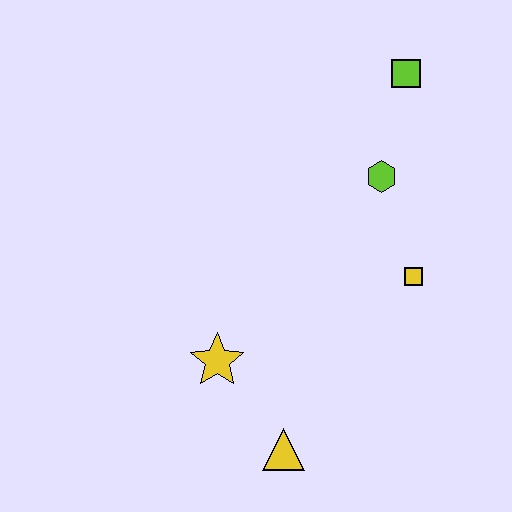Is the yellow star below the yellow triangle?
No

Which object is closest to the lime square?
The lime hexagon is closest to the lime square.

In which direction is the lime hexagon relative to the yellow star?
The lime hexagon is above the yellow star.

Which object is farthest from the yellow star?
The lime square is farthest from the yellow star.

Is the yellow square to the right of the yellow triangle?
Yes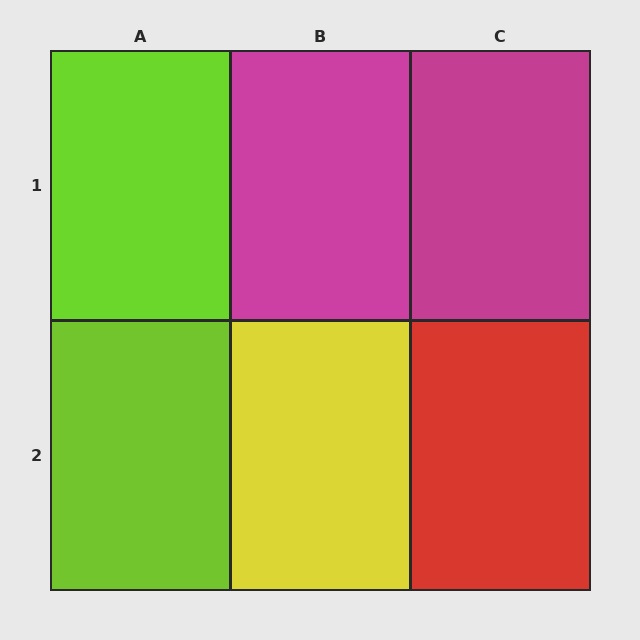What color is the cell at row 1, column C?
Magenta.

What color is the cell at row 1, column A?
Lime.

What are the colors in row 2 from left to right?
Lime, yellow, red.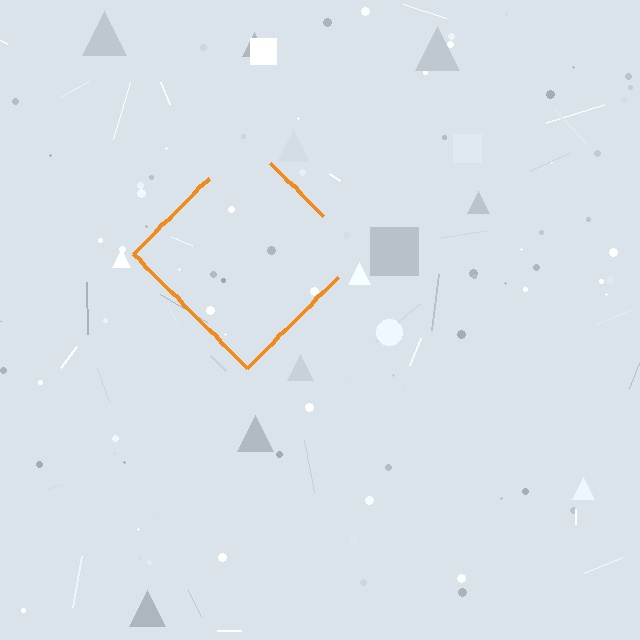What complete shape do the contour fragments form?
The contour fragments form a diamond.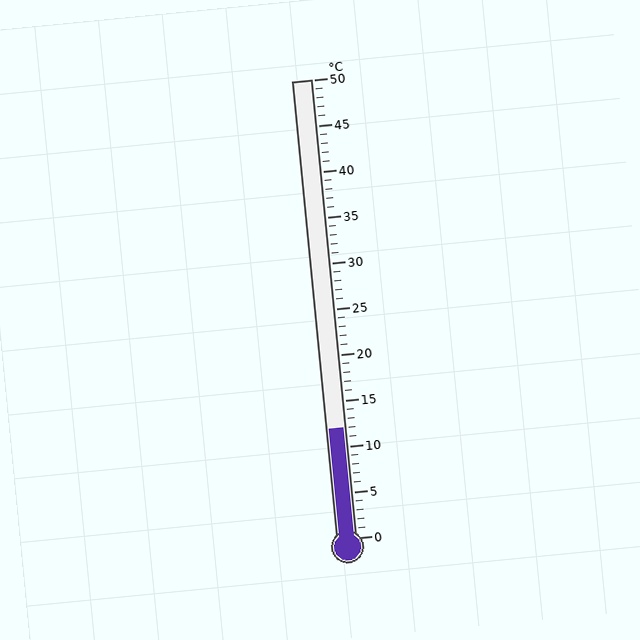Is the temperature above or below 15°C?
The temperature is below 15°C.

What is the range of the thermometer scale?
The thermometer scale ranges from 0°C to 50°C.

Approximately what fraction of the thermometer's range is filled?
The thermometer is filled to approximately 25% of its range.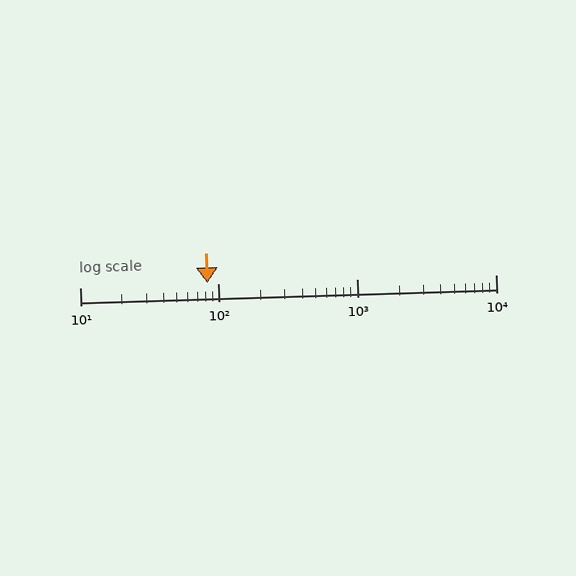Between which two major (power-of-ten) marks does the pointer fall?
The pointer is between 10 and 100.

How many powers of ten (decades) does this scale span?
The scale spans 3 decades, from 10 to 10000.